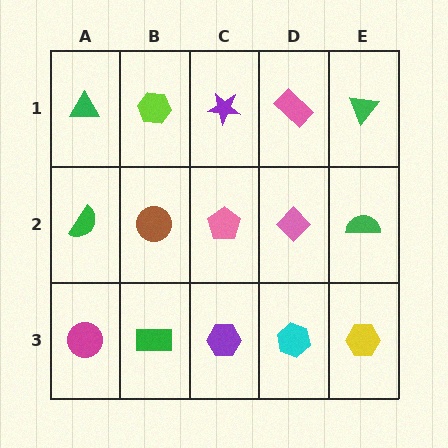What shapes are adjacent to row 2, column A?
A green triangle (row 1, column A), a magenta circle (row 3, column A), a brown circle (row 2, column B).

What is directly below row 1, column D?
A pink diamond.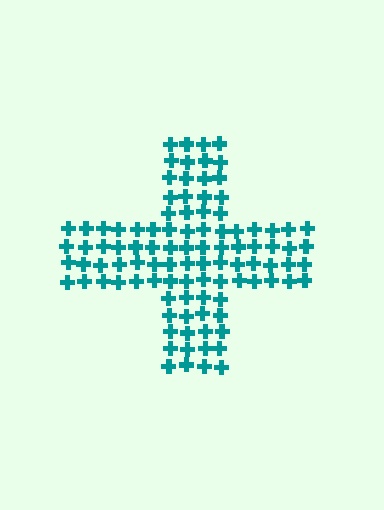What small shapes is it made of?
It is made of small crosses.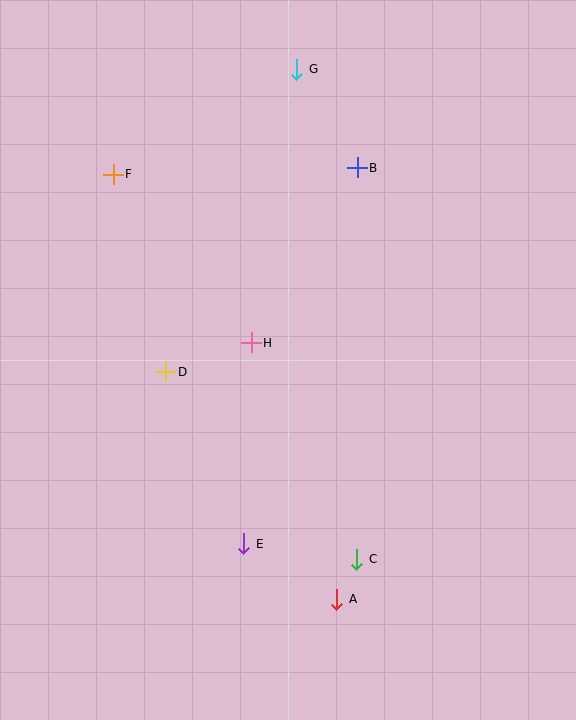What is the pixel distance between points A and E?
The distance between A and E is 108 pixels.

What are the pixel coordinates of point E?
Point E is at (244, 544).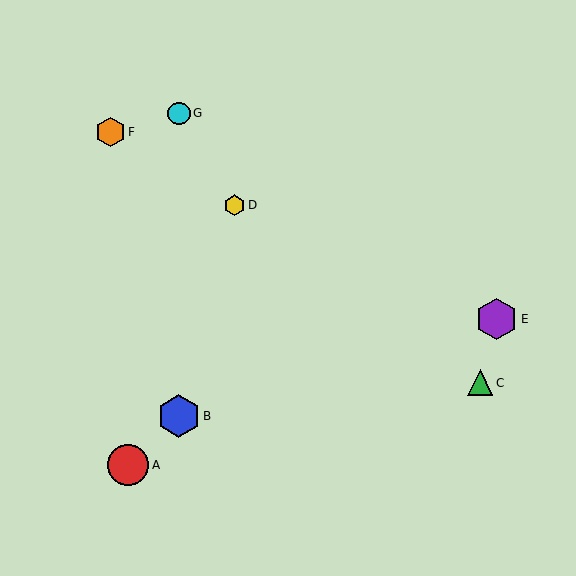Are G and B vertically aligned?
Yes, both are at x≈179.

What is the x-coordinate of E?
Object E is at x≈497.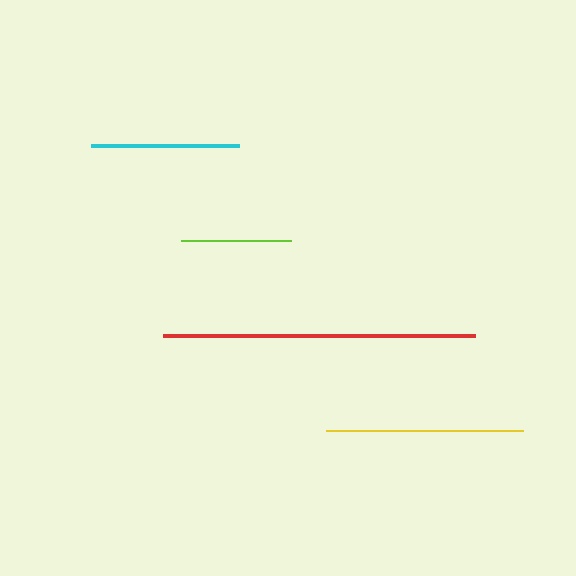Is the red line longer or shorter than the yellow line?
The red line is longer than the yellow line.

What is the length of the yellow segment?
The yellow segment is approximately 197 pixels long.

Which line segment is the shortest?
The lime line is the shortest at approximately 111 pixels.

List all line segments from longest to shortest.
From longest to shortest: red, yellow, cyan, lime.